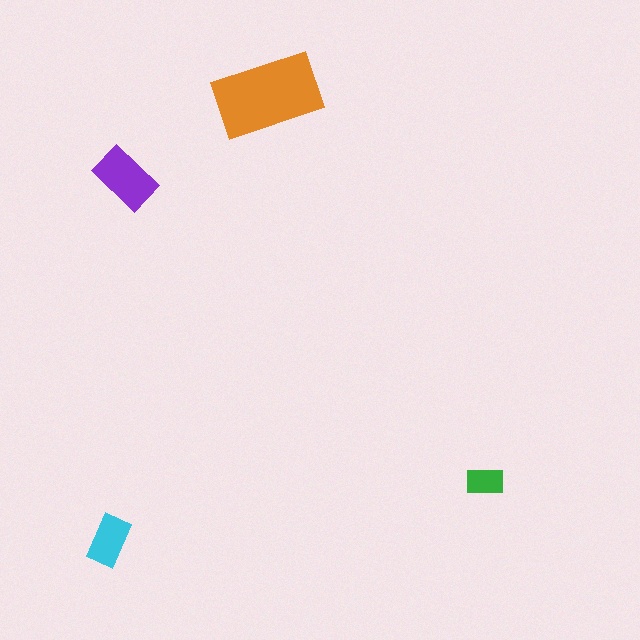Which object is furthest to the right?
The green rectangle is rightmost.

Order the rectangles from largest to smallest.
the orange one, the purple one, the cyan one, the green one.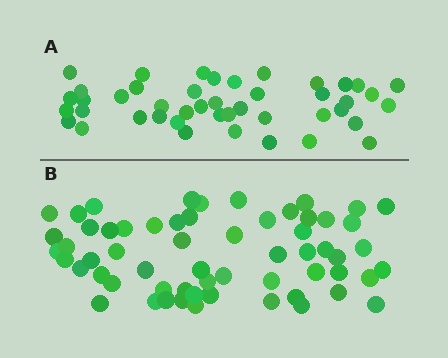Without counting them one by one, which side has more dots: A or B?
Region B (the bottom region) has more dots.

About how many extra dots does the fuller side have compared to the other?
Region B has approximately 15 more dots than region A.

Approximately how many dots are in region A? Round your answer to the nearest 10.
About 40 dots. (The exact count is 44, which rounds to 40.)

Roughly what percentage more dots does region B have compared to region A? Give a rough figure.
About 35% more.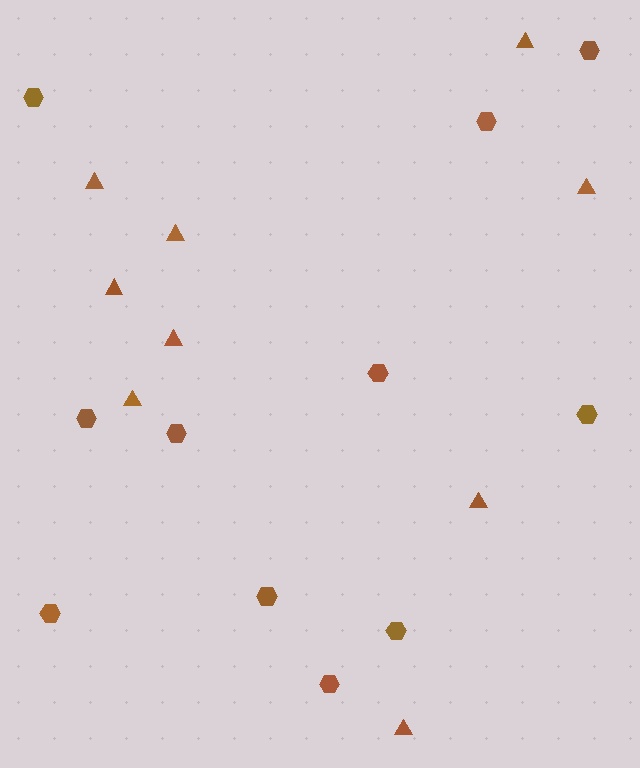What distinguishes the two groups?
There are 2 groups: one group of triangles (9) and one group of hexagons (11).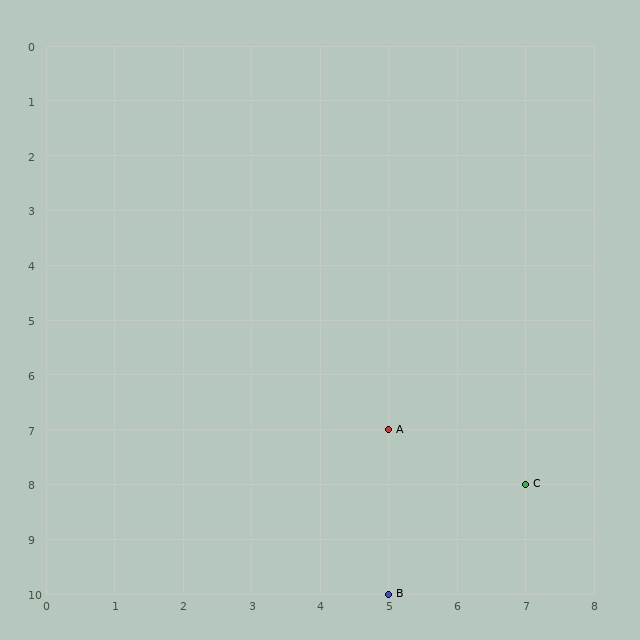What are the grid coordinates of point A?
Point A is at grid coordinates (5, 7).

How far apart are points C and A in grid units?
Points C and A are 2 columns and 1 row apart (about 2.2 grid units diagonally).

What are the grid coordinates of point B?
Point B is at grid coordinates (5, 10).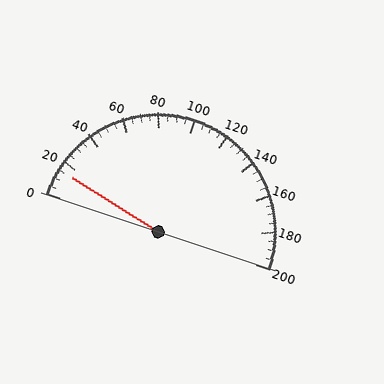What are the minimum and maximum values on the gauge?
The gauge ranges from 0 to 200.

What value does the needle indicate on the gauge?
The needle indicates approximately 15.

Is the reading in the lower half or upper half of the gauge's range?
The reading is in the lower half of the range (0 to 200).